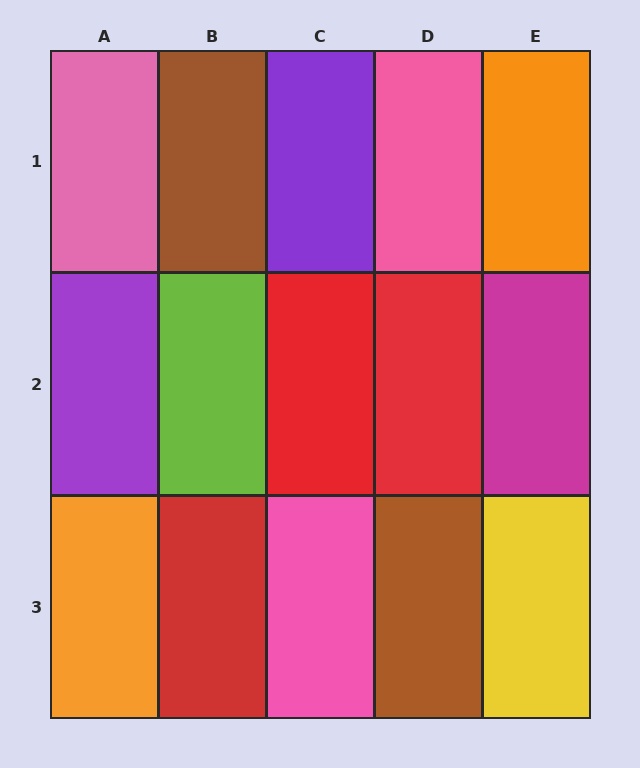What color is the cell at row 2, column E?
Magenta.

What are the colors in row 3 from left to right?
Orange, red, pink, brown, yellow.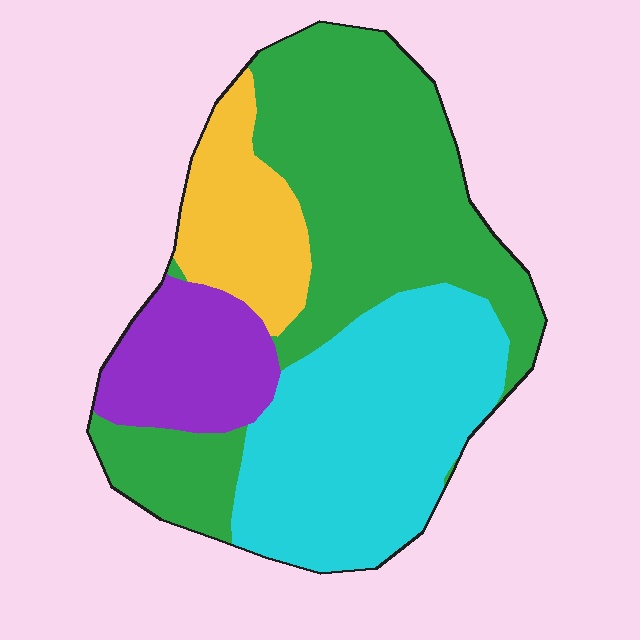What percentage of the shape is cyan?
Cyan takes up between a sixth and a third of the shape.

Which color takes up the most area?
Green, at roughly 40%.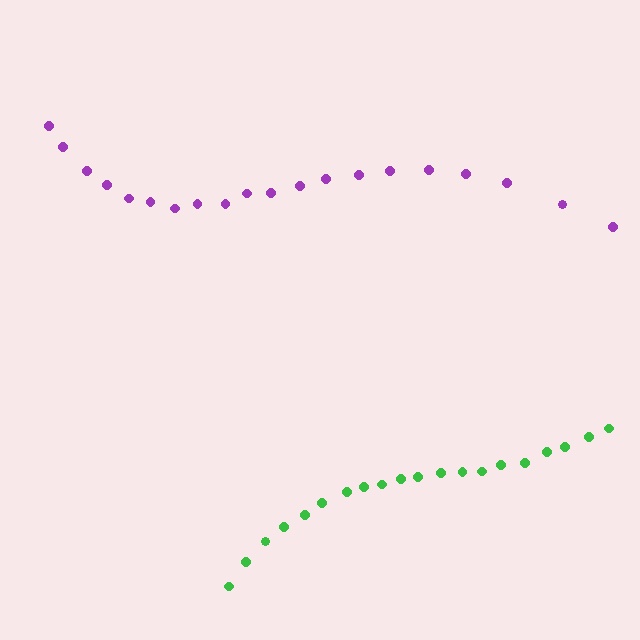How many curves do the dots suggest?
There are 2 distinct paths.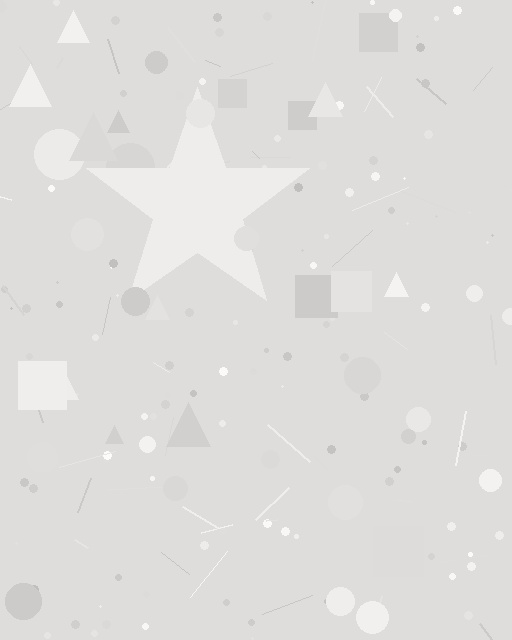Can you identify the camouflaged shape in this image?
The camouflaged shape is a star.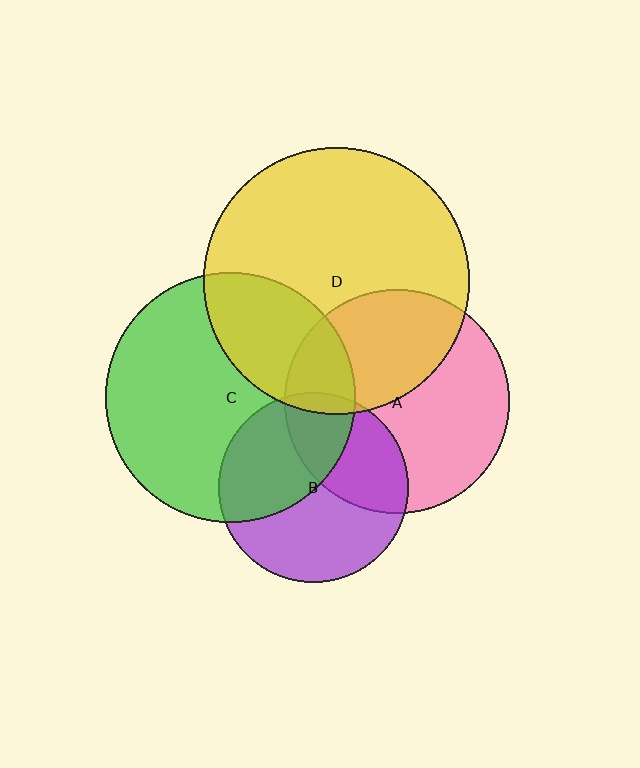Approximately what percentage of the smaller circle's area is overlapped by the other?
Approximately 5%.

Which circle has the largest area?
Circle D (yellow).